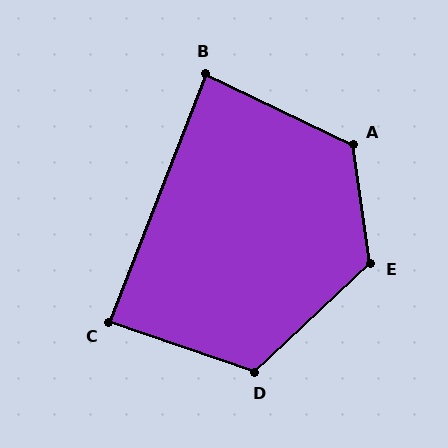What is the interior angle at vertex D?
Approximately 118 degrees (obtuse).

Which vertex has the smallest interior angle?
B, at approximately 86 degrees.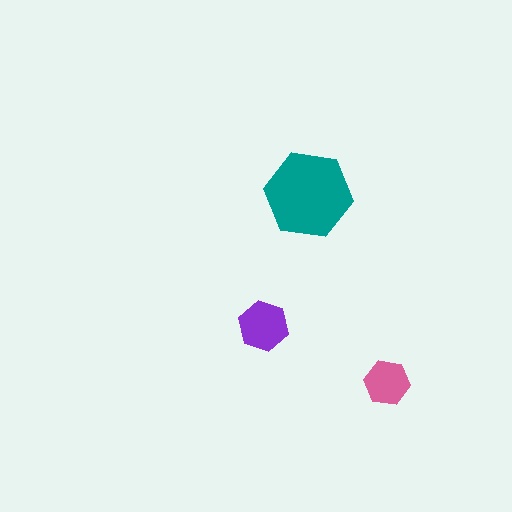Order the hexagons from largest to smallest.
the teal one, the purple one, the pink one.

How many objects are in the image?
There are 3 objects in the image.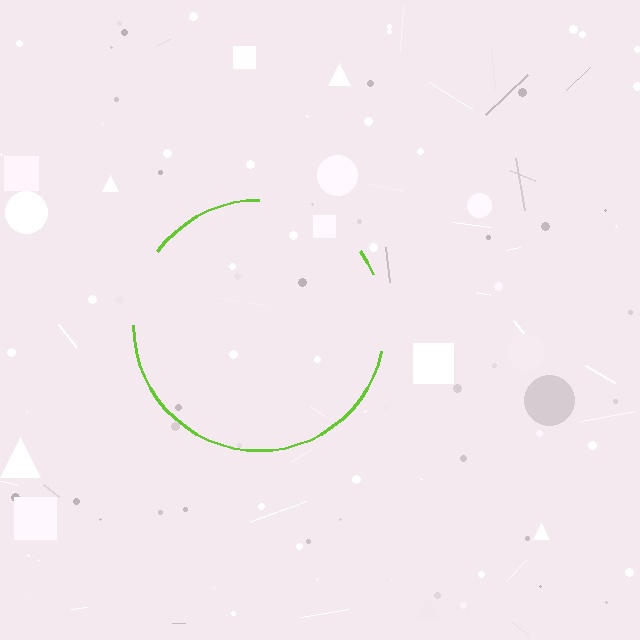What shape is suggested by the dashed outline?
The dashed outline suggests a circle.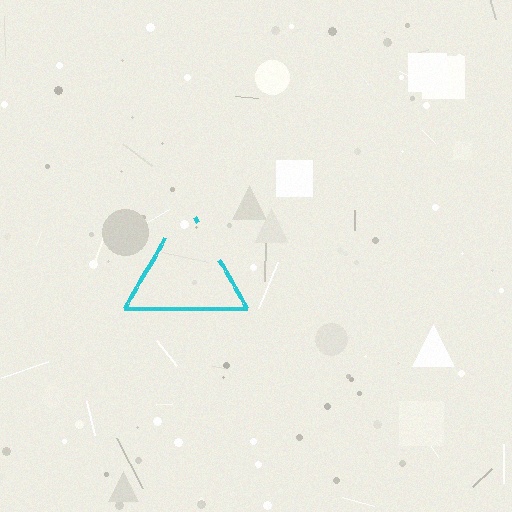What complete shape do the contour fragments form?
The contour fragments form a triangle.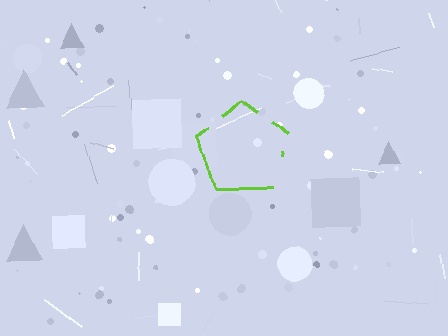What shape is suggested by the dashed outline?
The dashed outline suggests a pentagon.